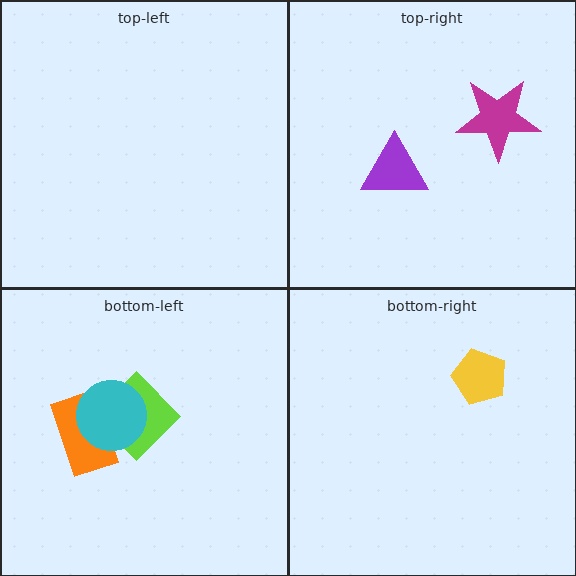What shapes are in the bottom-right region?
The yellow pentagon.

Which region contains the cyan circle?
The bottom-left region.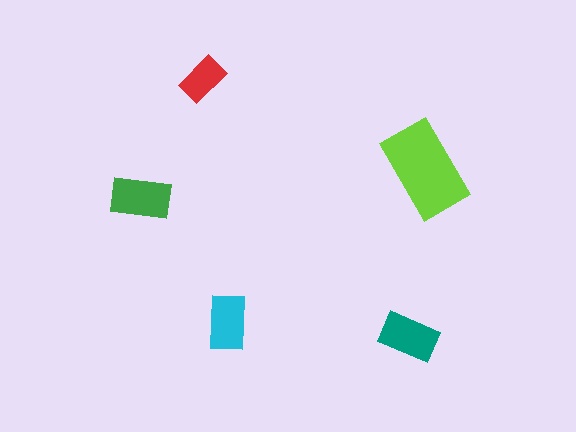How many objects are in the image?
There are 5 objects in the image.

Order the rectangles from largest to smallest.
the lime one, the green one, the teal one, the cyan one, the red one.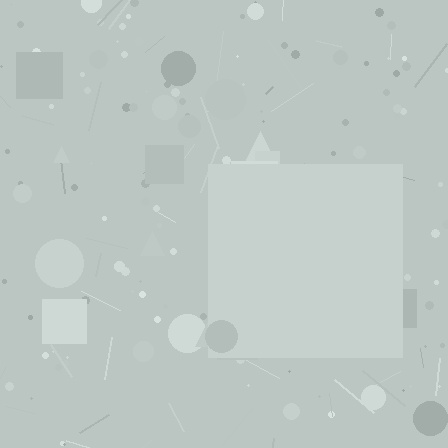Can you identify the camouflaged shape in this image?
The camouflaged shape is a square.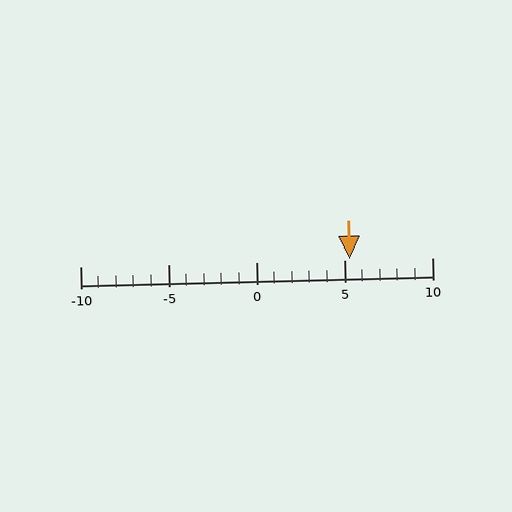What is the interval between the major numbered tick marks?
The major tick marks are spaced 5 units apart.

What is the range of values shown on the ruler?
The ruler shows values from -10 to 10.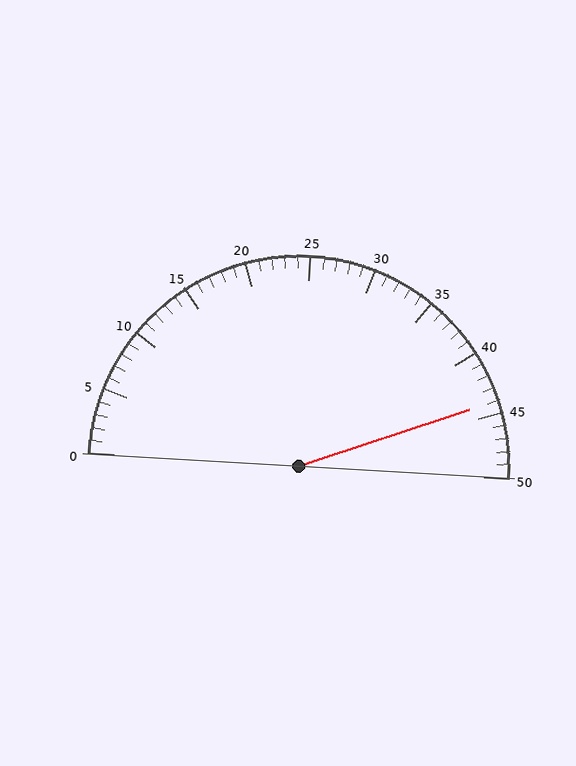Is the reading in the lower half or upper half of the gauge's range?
The reading is in the upper half of the range (0 to 50).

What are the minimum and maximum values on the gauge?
The gauge ranges from 0 to 50.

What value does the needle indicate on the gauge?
The needle indicates approximately 44.